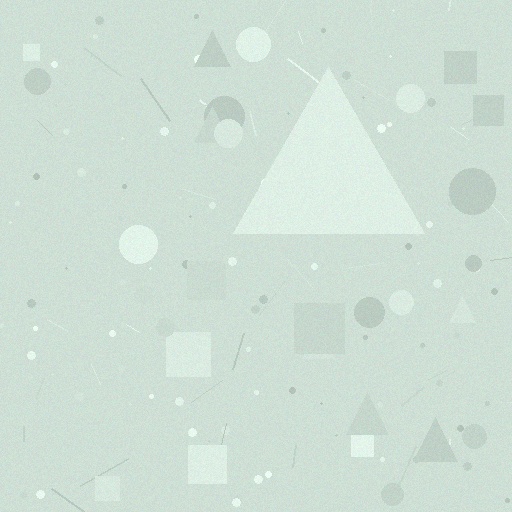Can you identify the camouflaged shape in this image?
The camouflaged shape is a triangle.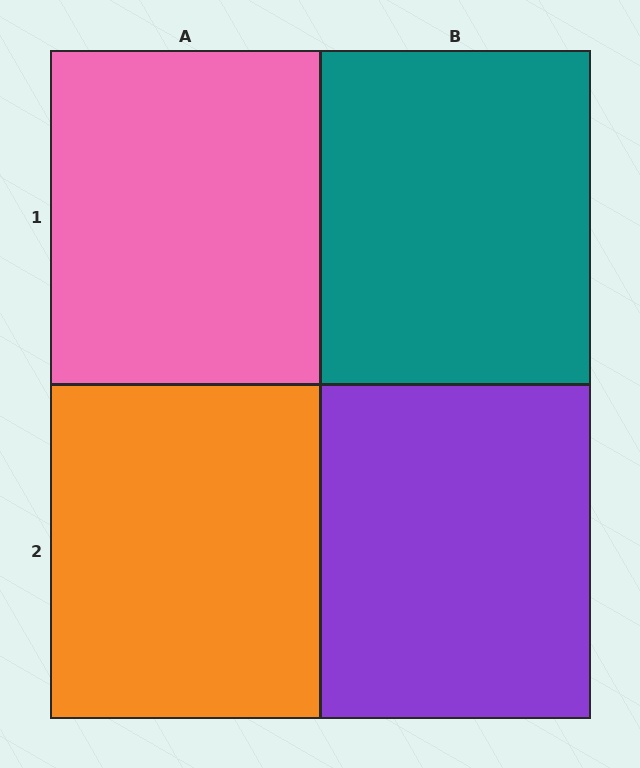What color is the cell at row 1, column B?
Teal.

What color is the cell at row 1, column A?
Pink.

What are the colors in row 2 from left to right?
Orange, purple.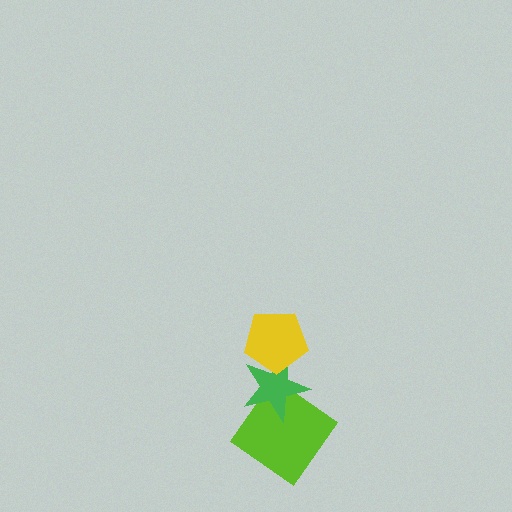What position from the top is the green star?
The green star is 2nd from the top.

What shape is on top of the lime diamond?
The green star is on top of the lime diamond.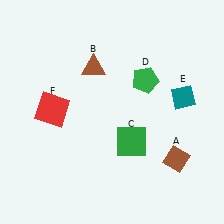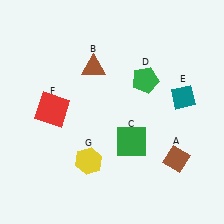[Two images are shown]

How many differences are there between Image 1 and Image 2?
There is 1 difference between the two images.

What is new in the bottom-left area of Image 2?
A yellow hexagon (G) was added in the bottom-left area of Image 2.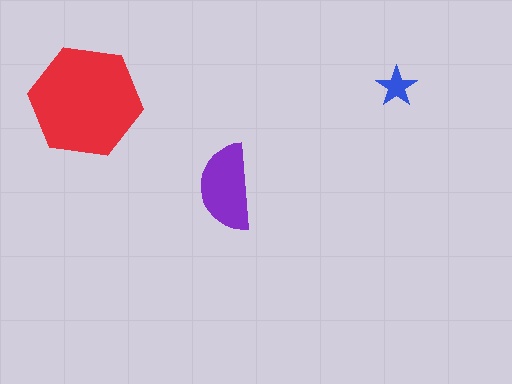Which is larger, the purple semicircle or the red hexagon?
The red hexagon.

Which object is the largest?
The red hexagon.